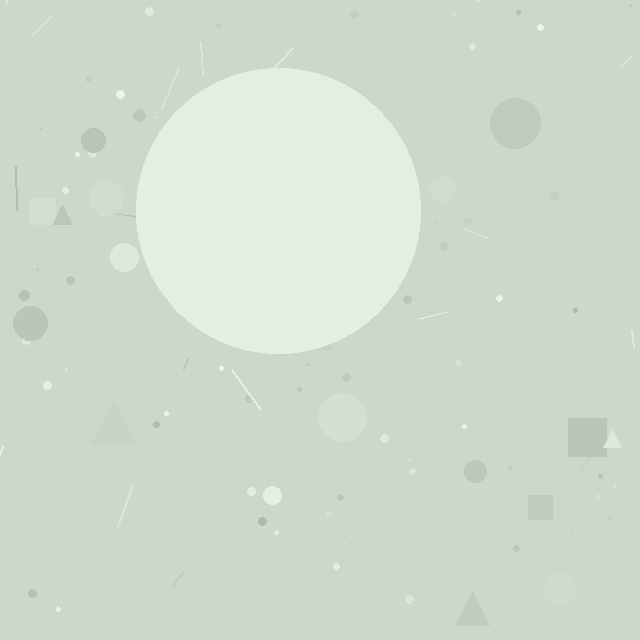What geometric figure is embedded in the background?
A circle is embedded in the background.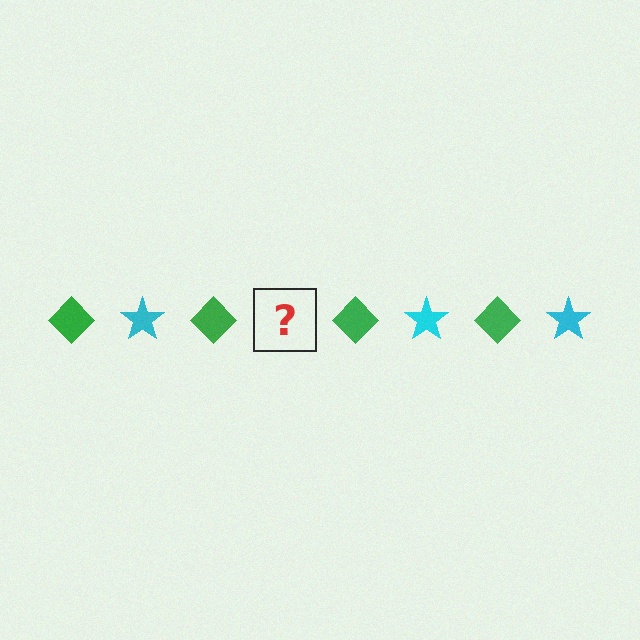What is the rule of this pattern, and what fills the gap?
The rule is that the pattern alternates between green diamond and cyan star. The gap should be filled with a cyan star.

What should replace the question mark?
The question mark should be replaced with a cyan star.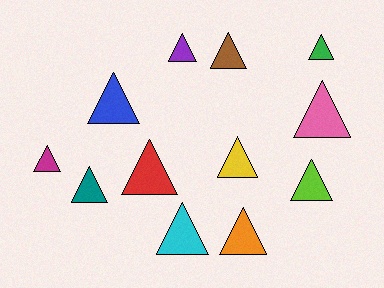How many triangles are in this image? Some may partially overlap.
There are 12 triangles.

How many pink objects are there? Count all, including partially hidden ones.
There is 1 pink object.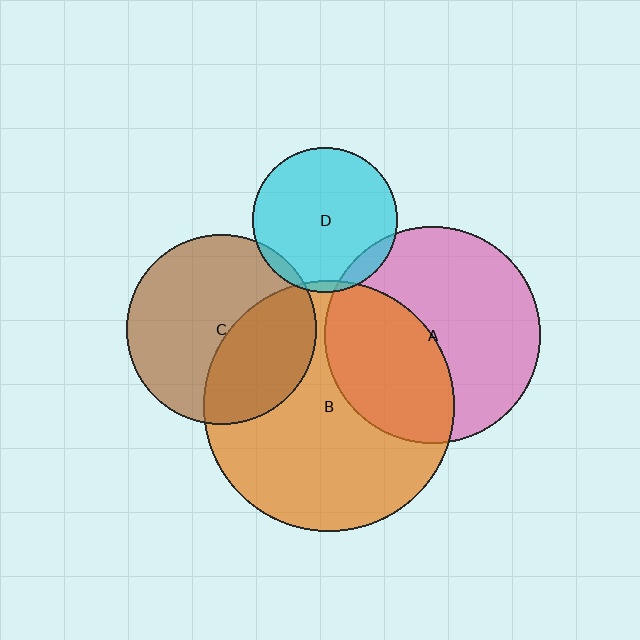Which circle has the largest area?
Circle B (orange).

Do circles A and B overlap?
Yes.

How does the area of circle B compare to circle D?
Approximately 3.0 times.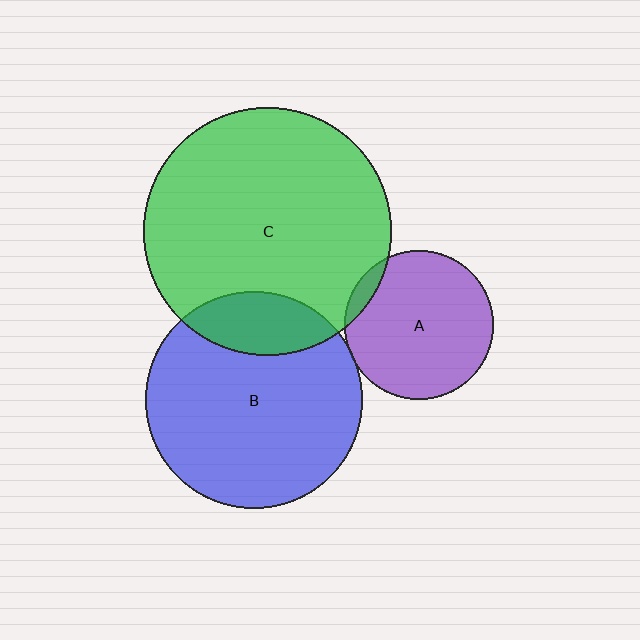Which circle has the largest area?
Circle C (green).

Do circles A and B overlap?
Yes.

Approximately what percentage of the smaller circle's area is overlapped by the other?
Approximately 5%.